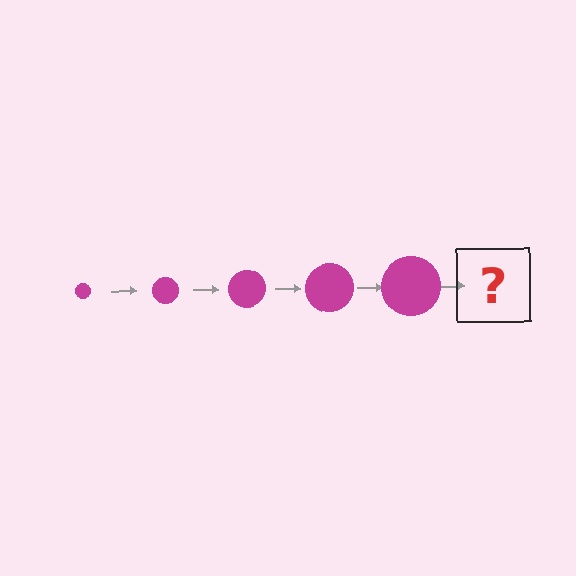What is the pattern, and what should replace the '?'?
The pattern is that the circle gets progressively larger each step. The '?' should be a magenta circle, larger than the previous one.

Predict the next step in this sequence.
The next step is a magenta circle, larger than the previous one.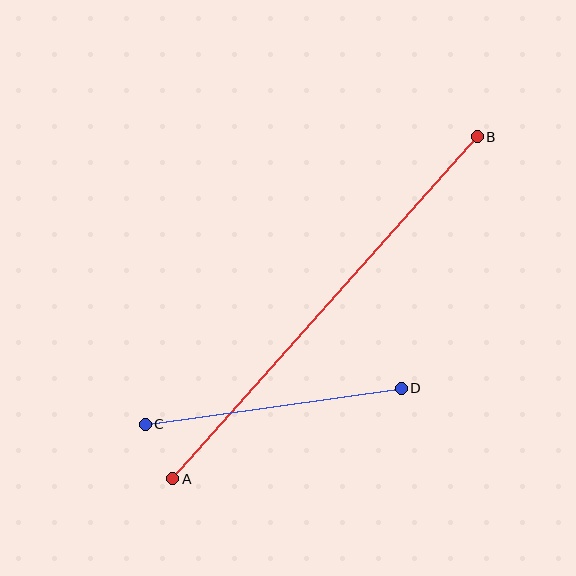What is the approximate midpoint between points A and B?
The midpoint is at approximately (325, 308) pixels.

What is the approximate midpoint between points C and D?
The midpoint is at approximately (273, 406) pixels.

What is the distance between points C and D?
The distance is approximately 258 pixels.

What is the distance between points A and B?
The distance is approximately 458 pixels.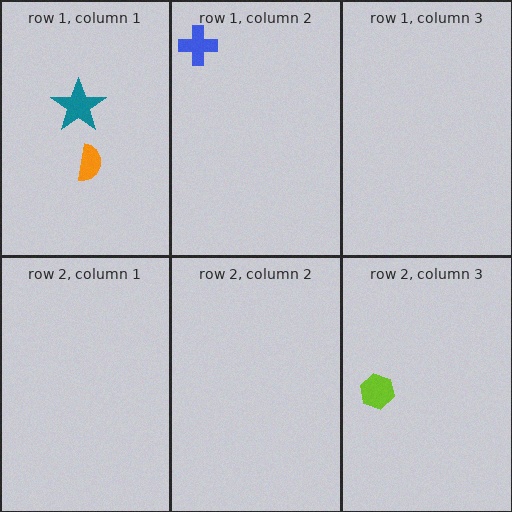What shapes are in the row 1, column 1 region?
The orange semicircle, the teal star.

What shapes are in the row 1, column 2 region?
The blue cross.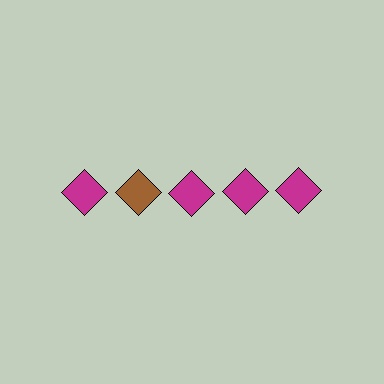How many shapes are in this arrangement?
There are 5 shapes arranged in a grid pattern.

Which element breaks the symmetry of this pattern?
The brown diamond in the top row, second from left column breaks the symmetry. All other shapes are magenta diamonds.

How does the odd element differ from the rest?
It has a different color: brown instead of magenta.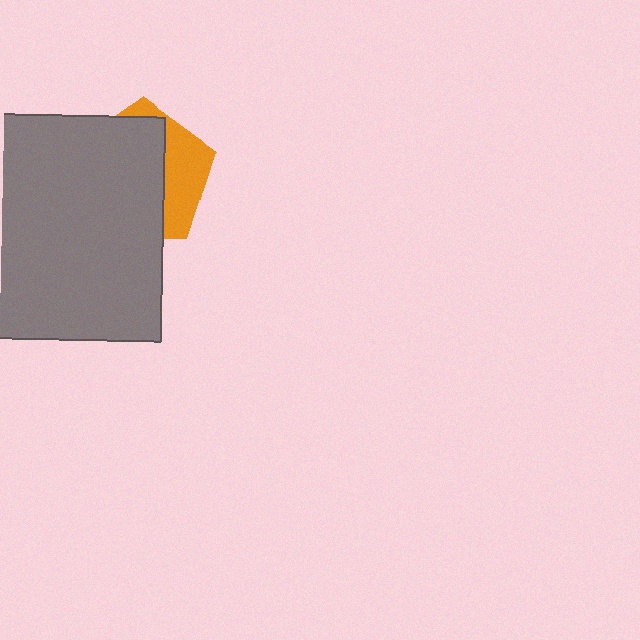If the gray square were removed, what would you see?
You would see the complete orange pentagon.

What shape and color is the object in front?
The object in front is a gray square.